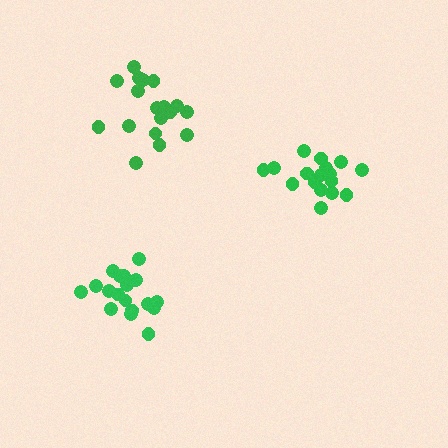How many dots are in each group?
Group 1: 18 dots, Group 2: 18 dots, Group 3: 17 dots (53 total).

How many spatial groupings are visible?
There are 3 spatial groupings.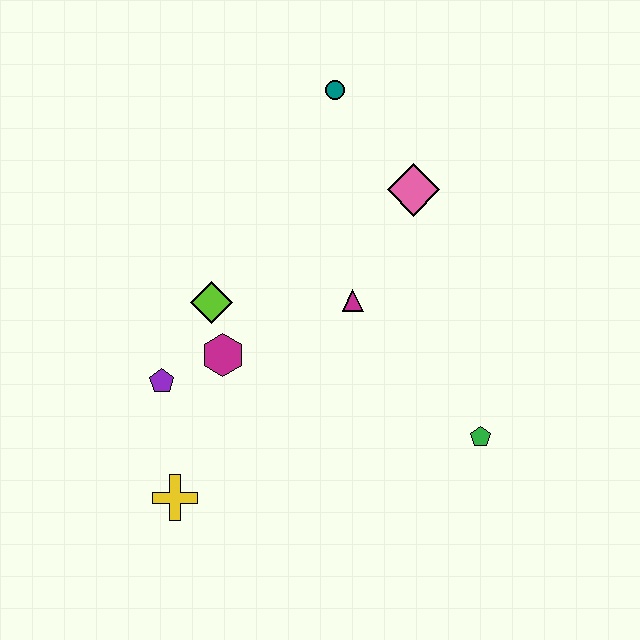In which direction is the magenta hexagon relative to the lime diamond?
The magenta hexagon is below the lime diamond.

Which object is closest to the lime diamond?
The magenta hexagon is closest to the lime diamond.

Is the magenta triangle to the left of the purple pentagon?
No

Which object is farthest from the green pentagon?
The teal circle is farthest from the green pentagon.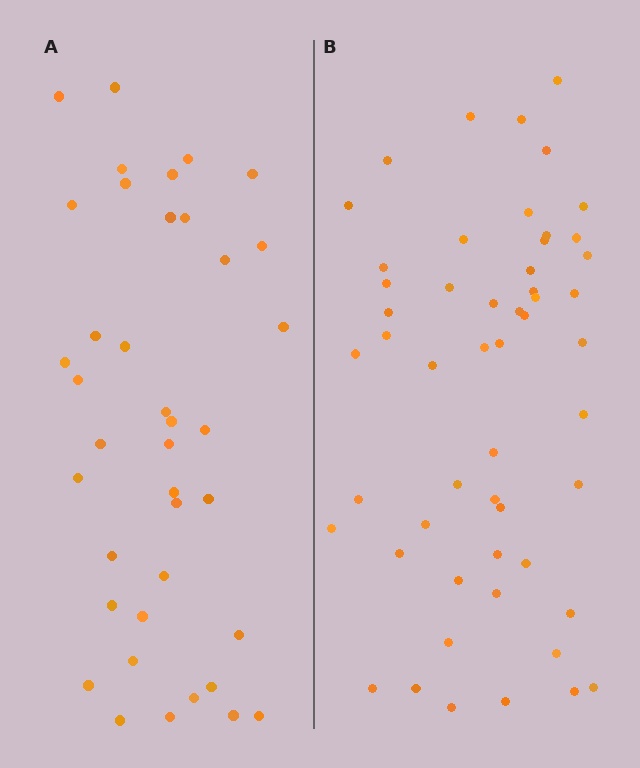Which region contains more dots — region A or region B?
Region B (the right region) has more dots.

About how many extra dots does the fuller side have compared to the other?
Region B has approximately 15 more dots than region A.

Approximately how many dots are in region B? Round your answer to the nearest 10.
About 50 dots. (The exact count is 53, which rounds to 50.)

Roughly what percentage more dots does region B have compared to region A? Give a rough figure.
About 35% more.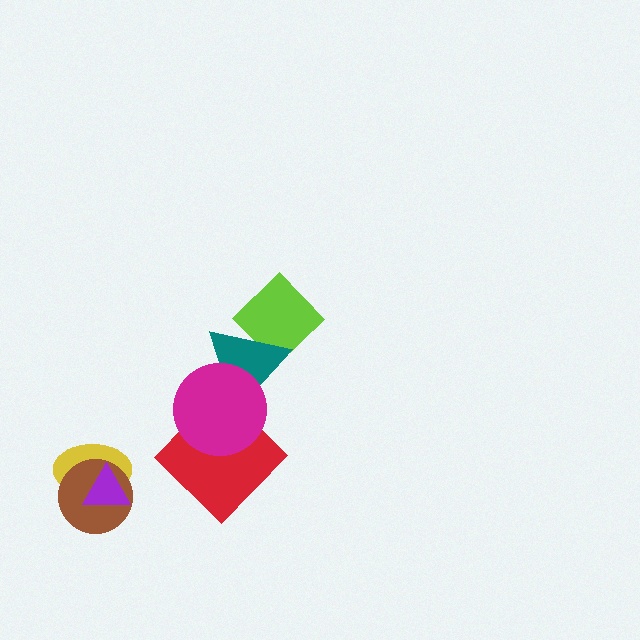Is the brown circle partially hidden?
Yes, it is partially covered by another shape.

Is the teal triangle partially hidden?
Yes, it is partially covered by another shape.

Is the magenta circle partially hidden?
No, no other shape covers it.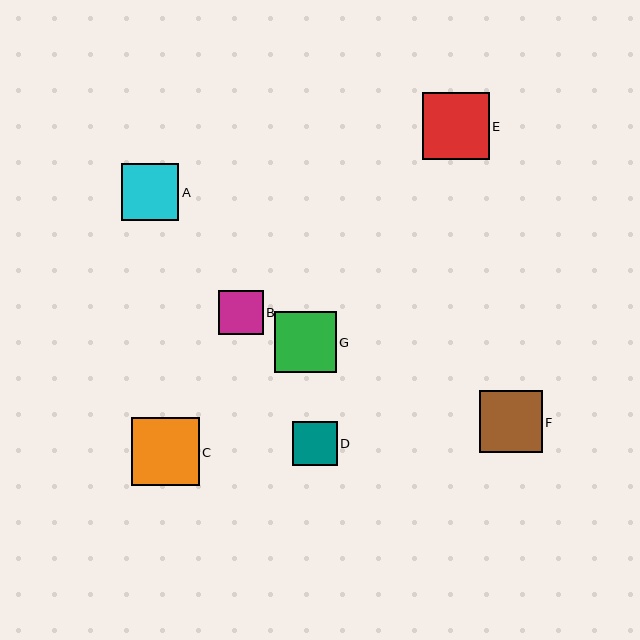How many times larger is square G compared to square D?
Square G is approximately 1.4 times the size of square D.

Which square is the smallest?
Square D is the smallest with a size of approximately 44 pixels.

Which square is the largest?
Square C is the largest with a size of approximately 68 pixels.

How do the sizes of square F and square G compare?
Square F and square G are approximately the same size.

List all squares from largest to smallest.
From largest to smallest: C, E, F, G, A, B, D.